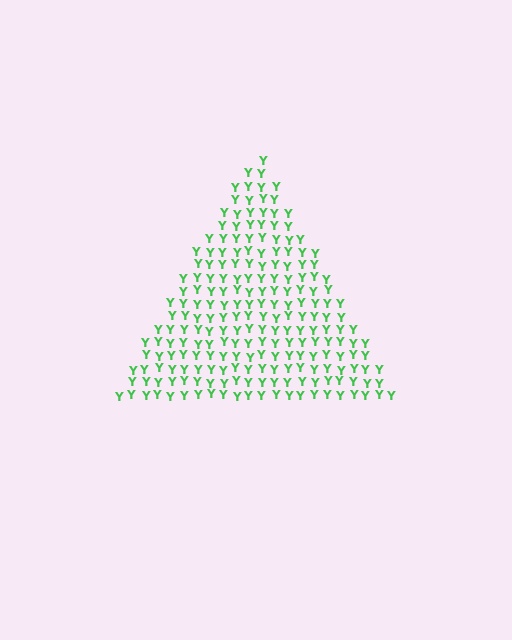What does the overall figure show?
The overall figure shows a triangle.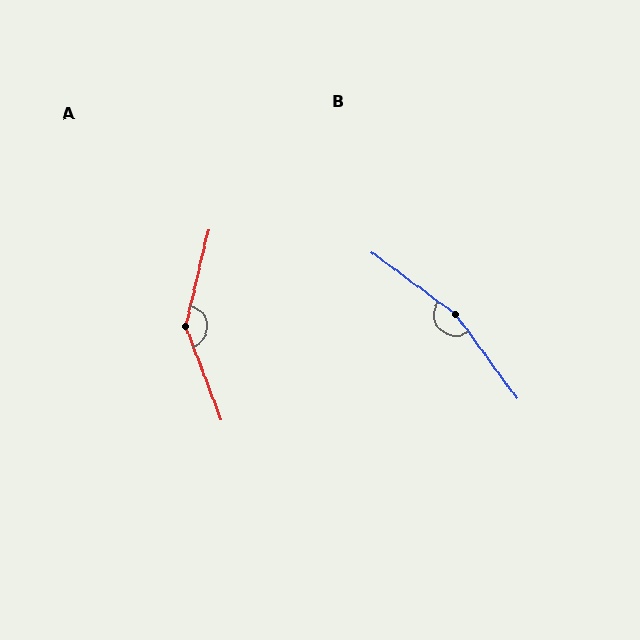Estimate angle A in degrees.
Approximately 146 degrees.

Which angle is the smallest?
A, at approximately 146 degrees.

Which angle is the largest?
B, at approximately 163 degrees.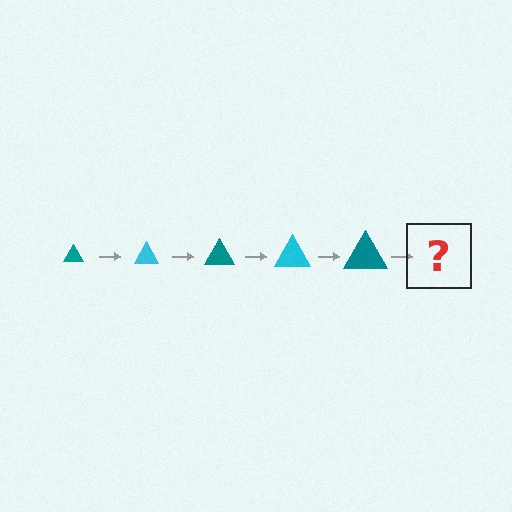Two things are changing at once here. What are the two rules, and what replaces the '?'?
The two rules are that the triangle grows larger each step and the color cycles through teal and cyan. The '?' should be a cyan triangle, larger than the previous one.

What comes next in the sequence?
The next element should be a cyan triangle, larger than the previous one.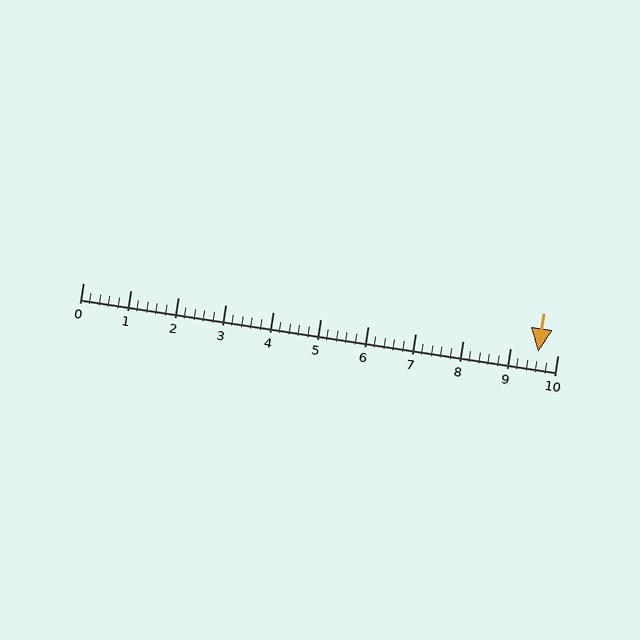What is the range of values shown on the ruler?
The ruler shows values from 0 to 10.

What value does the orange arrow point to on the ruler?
The orange arrow points to approximately 9.6.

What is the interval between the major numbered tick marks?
The major tick marks are spaced 1 units apart.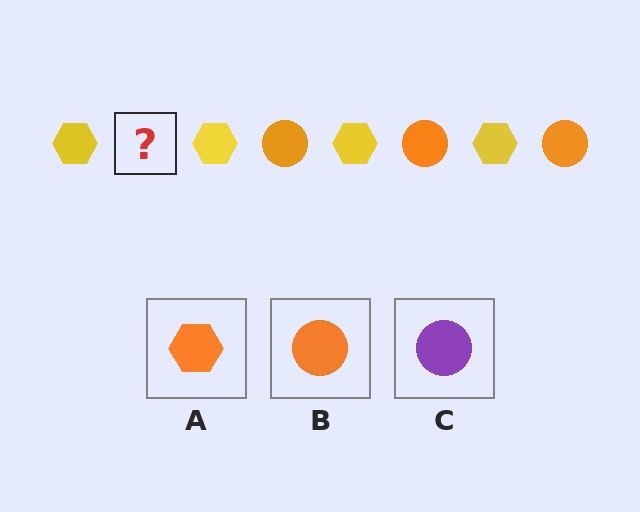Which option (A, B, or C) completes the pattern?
B.